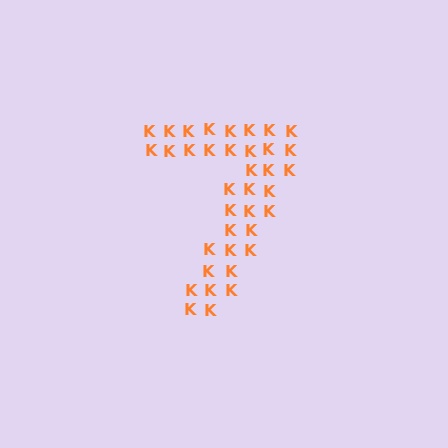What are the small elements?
The small elements are letter K's.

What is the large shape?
The large shape is the digit 7.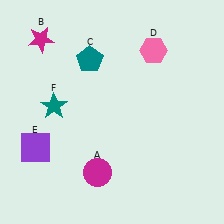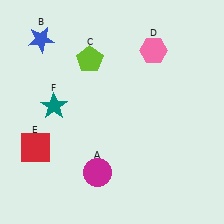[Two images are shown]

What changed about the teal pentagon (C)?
In Image 1, C is teal. In Image 2, it changed to lime.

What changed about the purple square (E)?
In Image 1, E is purple. In Image 2, it changed to red.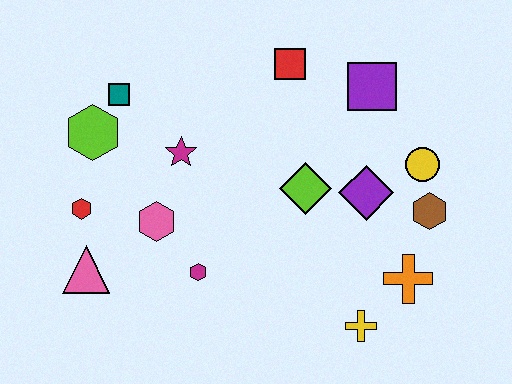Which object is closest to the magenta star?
The pink hexagon is closest to the magenta star.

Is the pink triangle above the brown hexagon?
No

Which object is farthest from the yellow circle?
The pink triangle is farthest from the yellow circle.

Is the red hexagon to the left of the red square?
Yes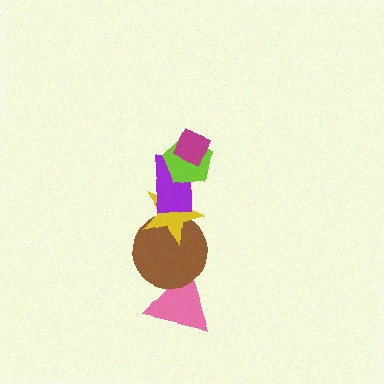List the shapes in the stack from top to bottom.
From top to bottom: the magenta diamond, the lime pentagon, the purple rectangle, the yellow star, the brown circle, the pink triangle.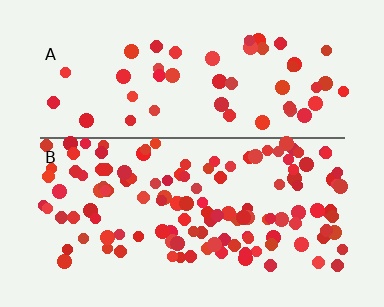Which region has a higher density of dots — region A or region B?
B (the bottom).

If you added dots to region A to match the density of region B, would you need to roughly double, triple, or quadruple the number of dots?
Approximately triple.